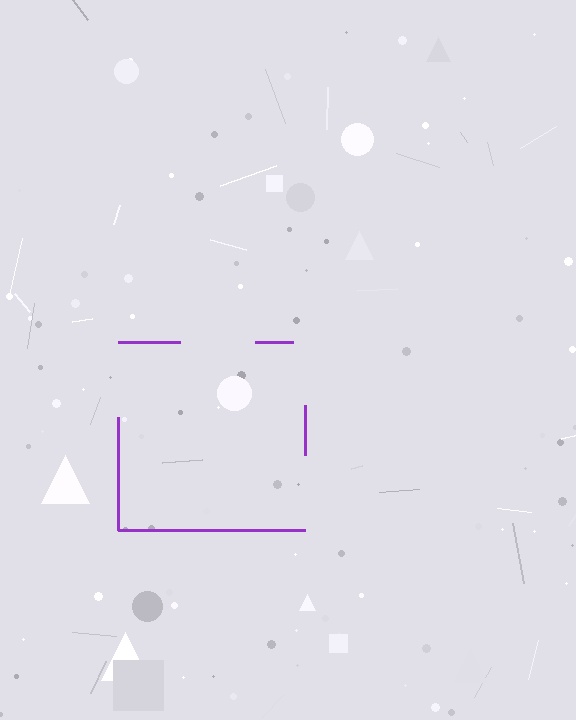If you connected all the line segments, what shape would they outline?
They would outline a square.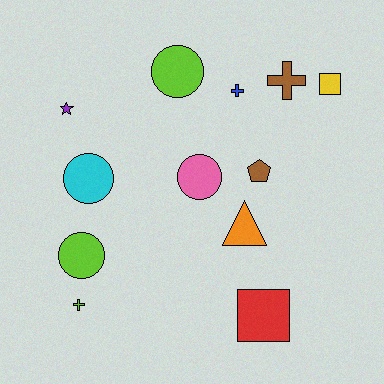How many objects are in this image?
There are 12 objects.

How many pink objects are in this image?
There is 1 pink object.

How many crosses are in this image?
There are 3 crosses.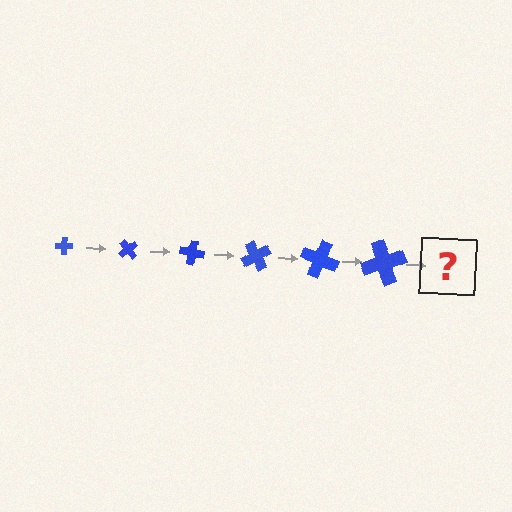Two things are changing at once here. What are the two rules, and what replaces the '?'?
The two rules are that the cross grows larger each step and it rotates 50 degrees each step. The '?' should be a cross, larger than the previous one and rotated 300 degrees from the start.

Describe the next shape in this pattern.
It should be a cross, larger than the previous one and rotated 300 degrees from the start.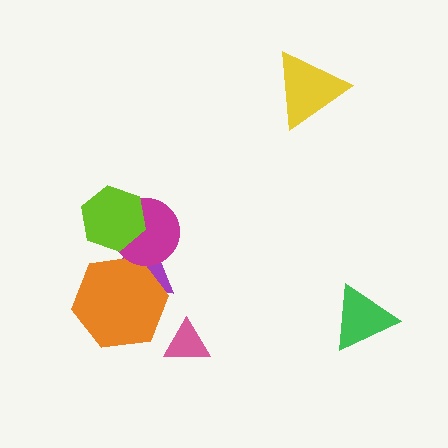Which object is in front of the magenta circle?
The lime hexagon is in front of the magenta circle.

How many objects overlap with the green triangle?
0 objects overlap with the green triangle.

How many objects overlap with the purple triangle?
3 objects overlap with the purple triangle.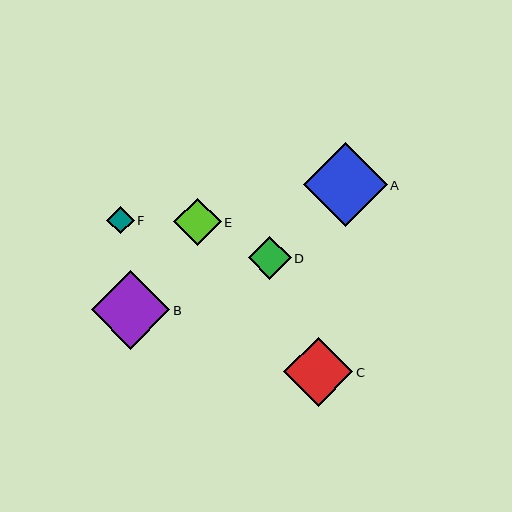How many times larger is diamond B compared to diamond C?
Diamond B is approximately 1.1 times the size of diamond C.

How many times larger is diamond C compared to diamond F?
Diamond C is approximately 2.5 times the size of diamond F.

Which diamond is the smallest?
Diamond F is the smallest with a size of approximately 28 pixels.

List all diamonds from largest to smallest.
From largest to smallest: A, B, C, E, D, F.